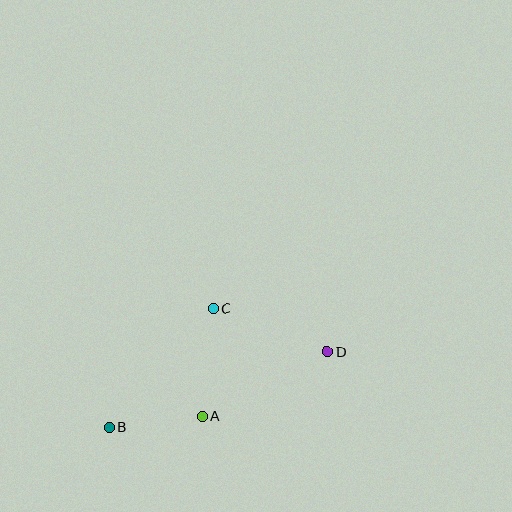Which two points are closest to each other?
Points A and B are closest to each other.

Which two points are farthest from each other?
Points B and D are farthest from each other.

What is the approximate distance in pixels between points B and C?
The distance between B and C is approximately 158 pixels.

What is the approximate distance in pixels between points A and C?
The distance between A and C is approximately 108 pixels.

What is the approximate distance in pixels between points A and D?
The distance between A and D is approximately 141 pixels.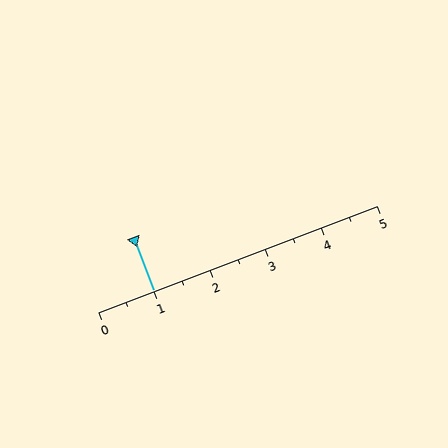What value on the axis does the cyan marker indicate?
The marker indicates approximately 1.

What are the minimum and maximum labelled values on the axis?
The axis runs from 0 to 5.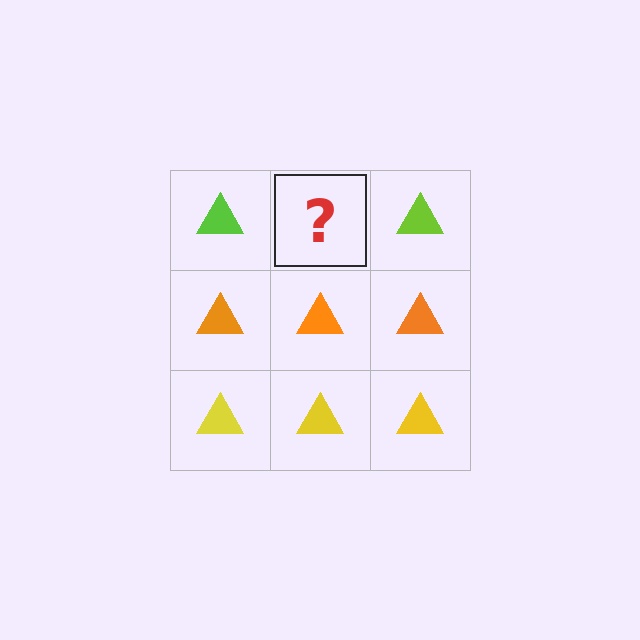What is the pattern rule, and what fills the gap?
The rule is that each row has a consistent color. The gap should be filled with a lime triangle.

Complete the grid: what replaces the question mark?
The question mark should be replaced with a lime triangle.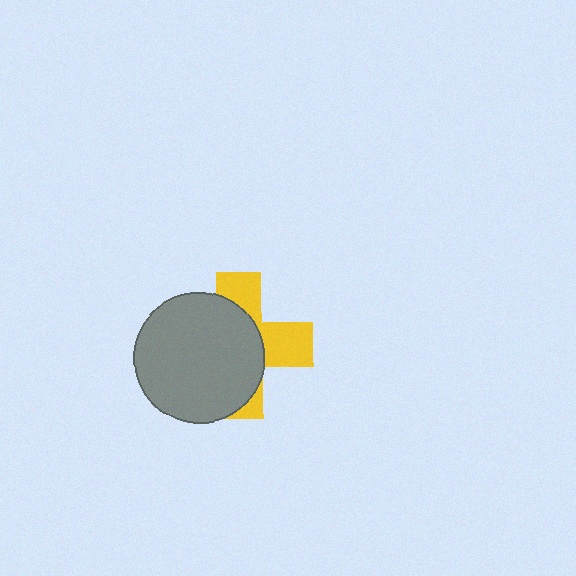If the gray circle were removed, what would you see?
You would see the complete yellow cross.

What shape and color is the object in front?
The object in front is a gray circle.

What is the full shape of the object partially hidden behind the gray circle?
The partially hidden object is a yellow cross.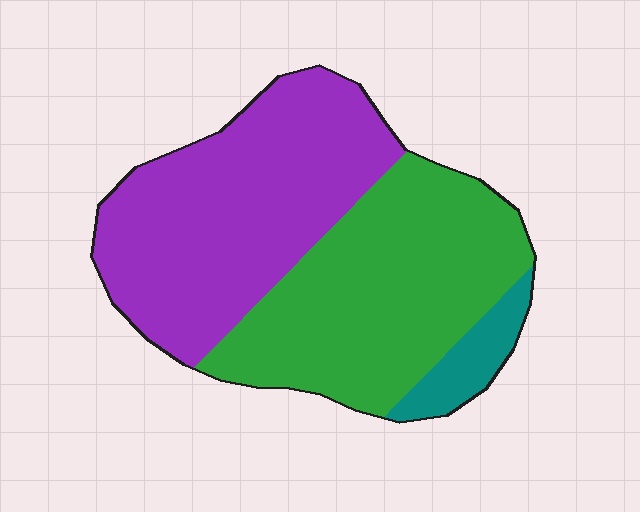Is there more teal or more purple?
Purple.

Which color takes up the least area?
Teal, at roughly 5%.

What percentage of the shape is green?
Green takes up between a quarter and a half of the shape.